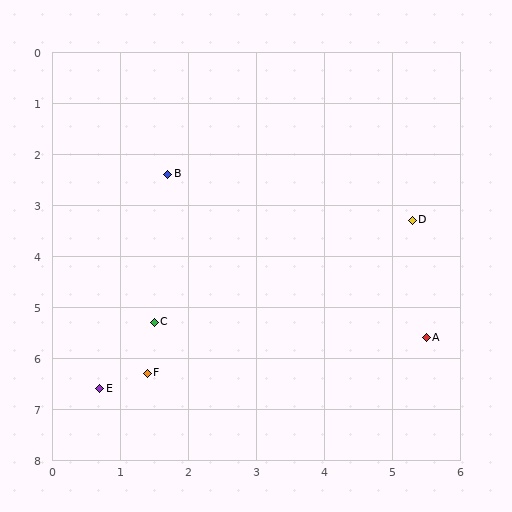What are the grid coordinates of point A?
Point A is at approximately (5.5, 5.6).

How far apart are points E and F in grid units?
Points E and F are about 0.8 grid units apart.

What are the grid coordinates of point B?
Point B is at approximately (1.7, 2.4).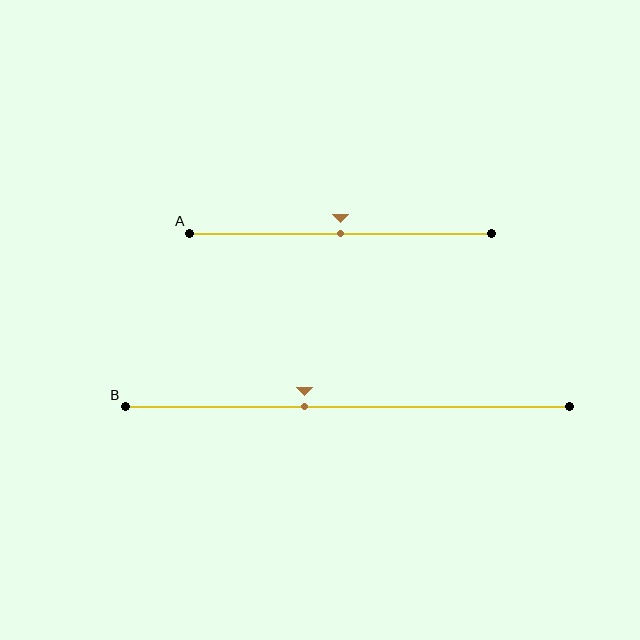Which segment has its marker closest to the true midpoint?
Segment A has its marker closest to the true midpoint.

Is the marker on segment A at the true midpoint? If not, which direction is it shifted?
Yes, the marker on segment A is at the true midpoint.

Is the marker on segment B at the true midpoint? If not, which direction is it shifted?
No, the marker on segment B is shifted to the left by about 10% of the segment length.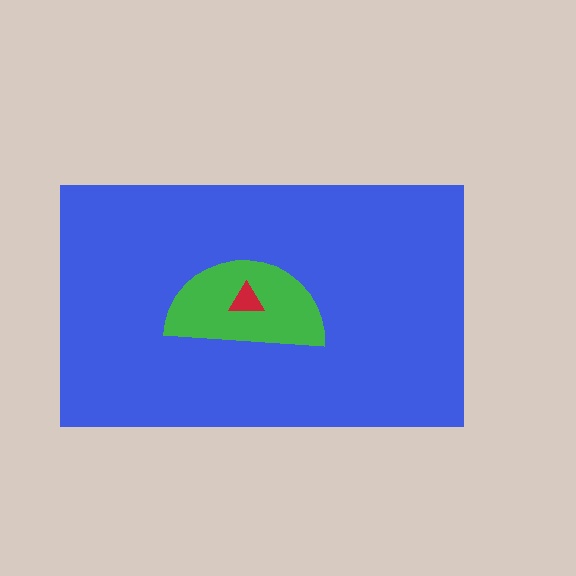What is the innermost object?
The red triangle.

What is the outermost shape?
The blue rectangle.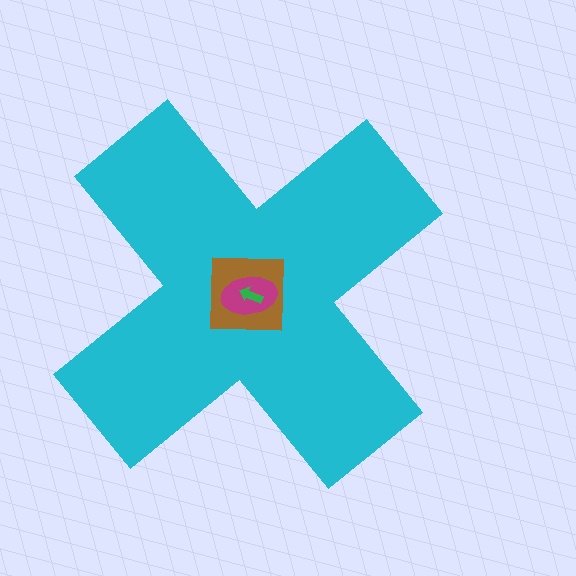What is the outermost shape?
The cyan cross.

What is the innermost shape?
The green arrow.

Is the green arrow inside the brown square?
Yes.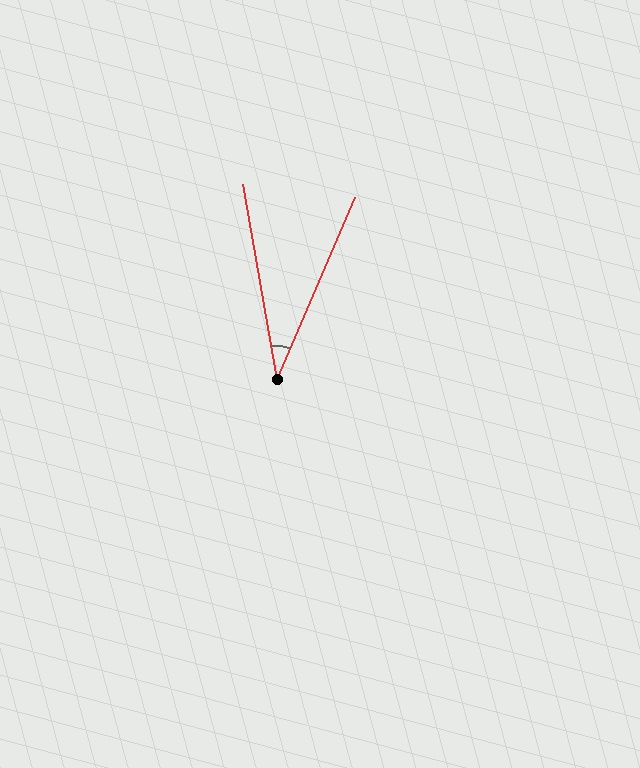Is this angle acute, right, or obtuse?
It is acute.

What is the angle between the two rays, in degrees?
Approximately 33 degrees.